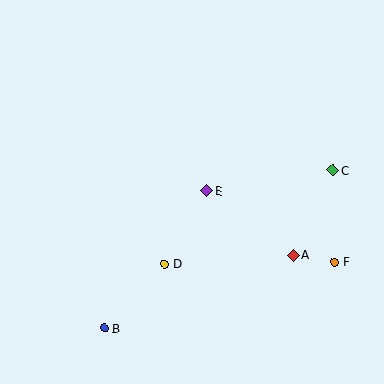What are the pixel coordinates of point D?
Point D is at (164, 264).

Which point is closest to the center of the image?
Point E at (207, 191) is closest to the center.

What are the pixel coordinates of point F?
Point F is at (334, 262).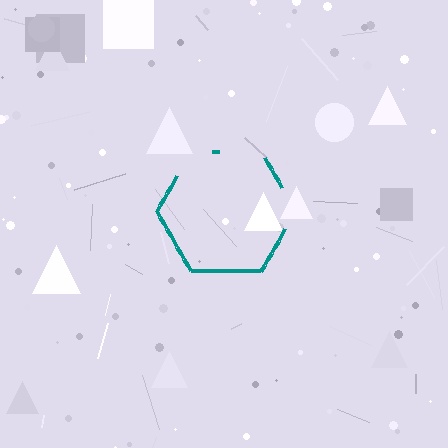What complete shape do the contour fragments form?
The contour fragments form a hexagon.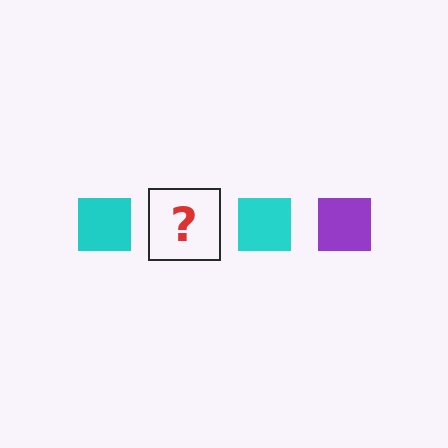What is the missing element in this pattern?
The missing element is a purple square.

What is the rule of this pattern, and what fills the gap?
The rule is that the pattern cycles through cyan, purple squares. The gap should be filled with a purple square.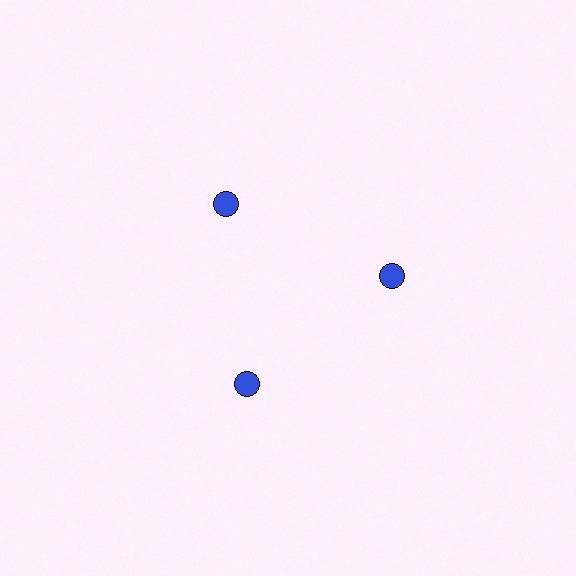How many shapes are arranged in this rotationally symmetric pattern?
There are 3 shapes, arranged in 3 groups of 1.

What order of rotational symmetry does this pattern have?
This pattern has 3-fold rotational symmetry.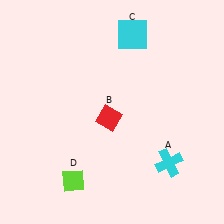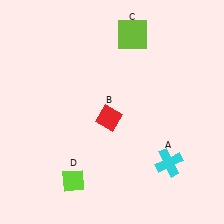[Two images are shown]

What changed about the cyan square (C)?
In Image 1, C is cyan. In Image 2, it changed to lime.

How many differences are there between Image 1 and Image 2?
There is 1 difference between the two images.